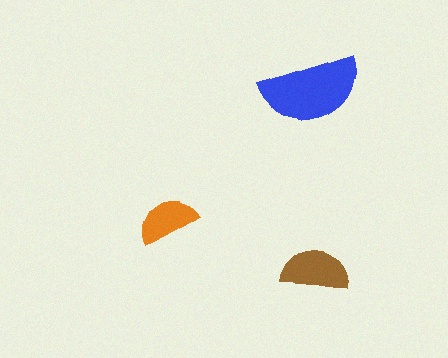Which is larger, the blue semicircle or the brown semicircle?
The blue one.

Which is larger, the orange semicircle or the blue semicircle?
The blue one.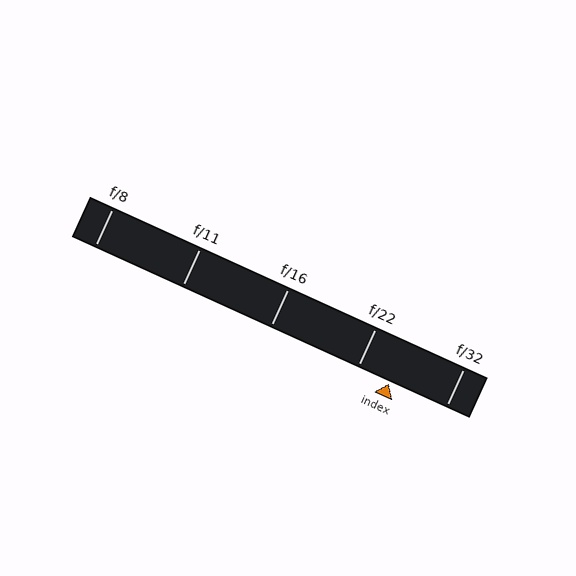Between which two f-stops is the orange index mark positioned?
The index mark is between f/22 and f/32.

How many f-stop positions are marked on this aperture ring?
There are 5 f-stop positions marked.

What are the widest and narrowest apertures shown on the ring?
The widest aperture shown is f/8 and the narrowest is f/32.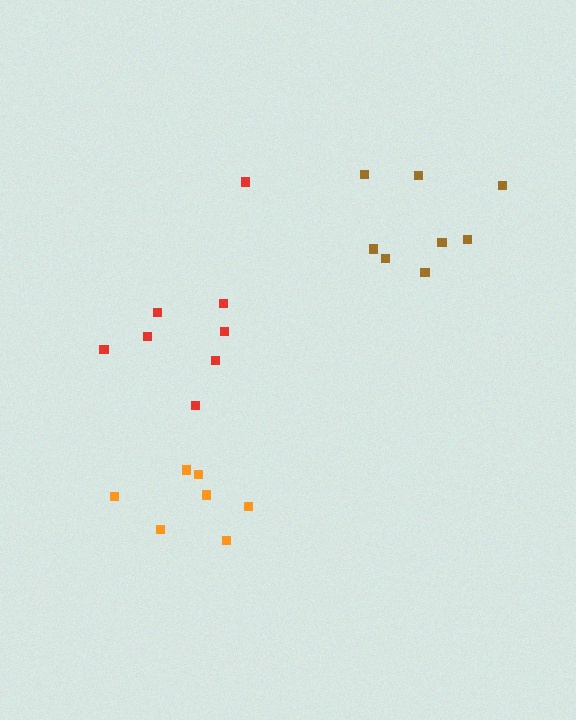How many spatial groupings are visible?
There are 3 spatial groupings.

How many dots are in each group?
Group 1: 7 dots, Group 2: 8 dots, Group 3: 8 dots (23 total).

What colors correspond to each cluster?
The clusters are colored: orange, red, brown.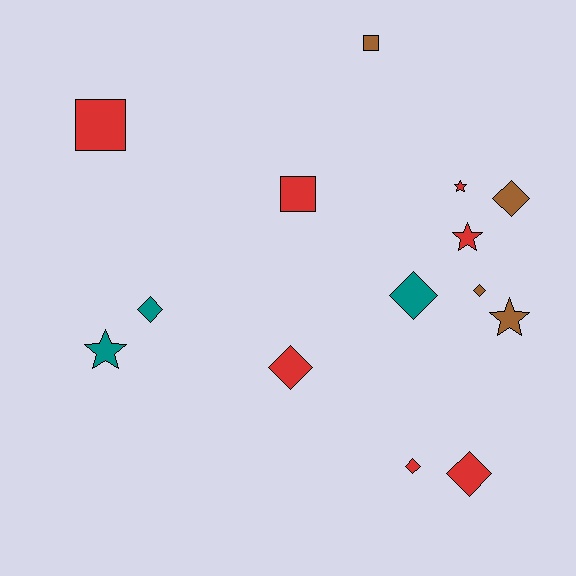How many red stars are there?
There are 2 red stars.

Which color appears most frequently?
Red, with 7 objects.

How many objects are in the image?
There are 14 objects.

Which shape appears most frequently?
Diamond, with 7 objects.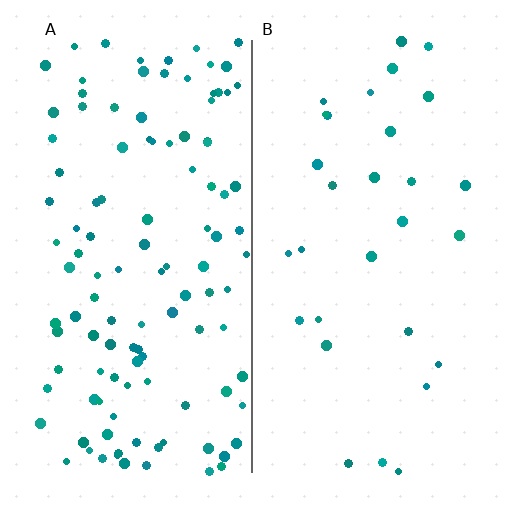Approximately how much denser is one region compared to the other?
Approximately 3.9× — region A over region B.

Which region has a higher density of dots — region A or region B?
A (the left).